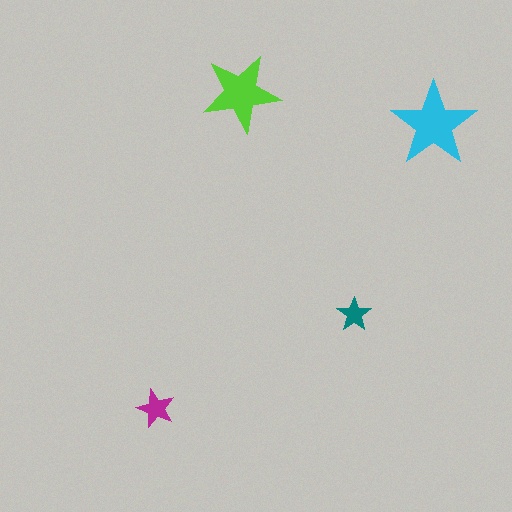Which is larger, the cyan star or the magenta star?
The cyan one.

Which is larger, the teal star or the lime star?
The lime one.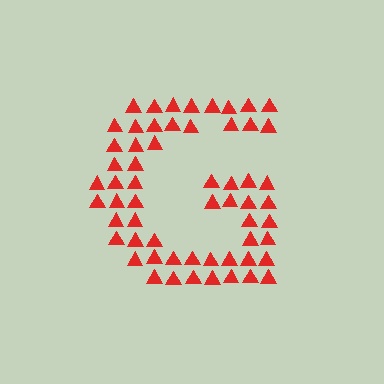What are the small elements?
The small elements are triangles.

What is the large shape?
The large shape is the letter G.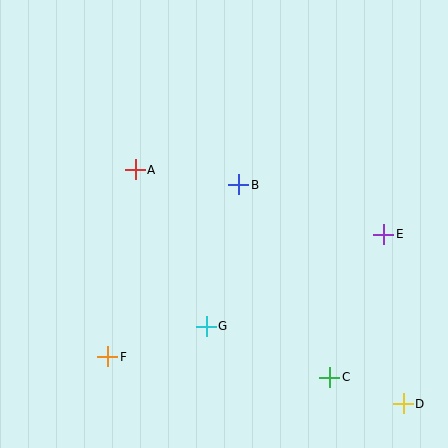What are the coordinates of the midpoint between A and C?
The midpoint between A and C is at (232, 274).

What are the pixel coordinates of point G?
Point G is at (206, 326).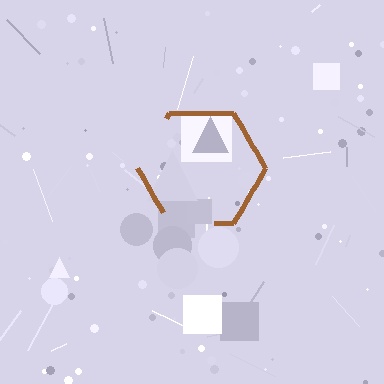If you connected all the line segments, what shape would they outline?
They would outline a hexagon.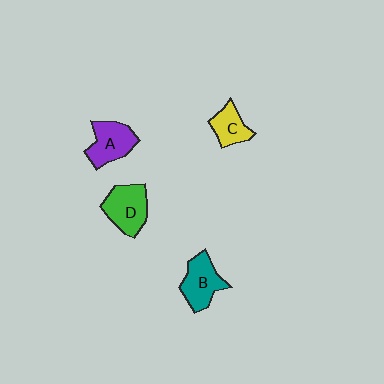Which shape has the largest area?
Shape D (green).